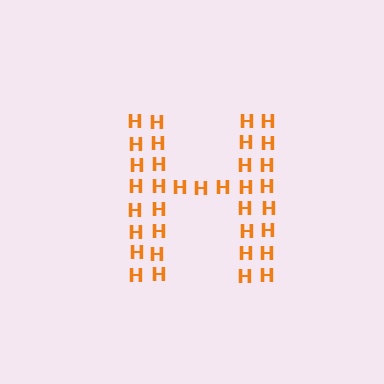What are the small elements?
The small elements are letter H's.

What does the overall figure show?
The overall figure shows the letter H.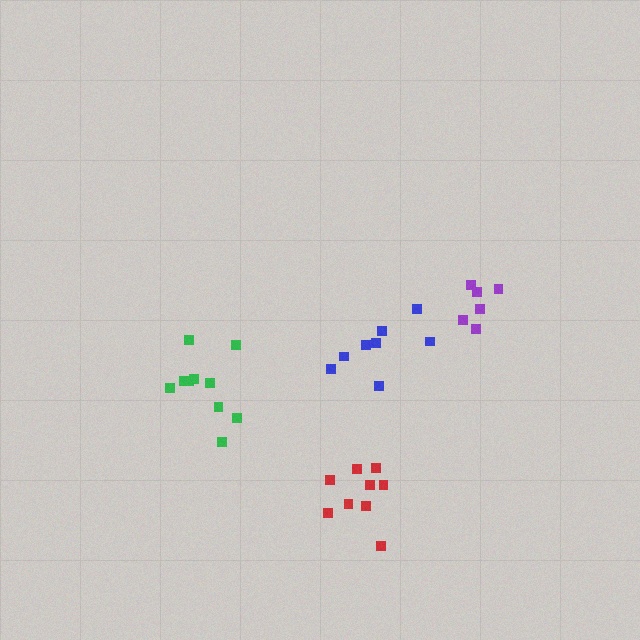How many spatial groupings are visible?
There are 4 spatial groupings.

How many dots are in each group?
Group 1: 8 dots, Group 2: 10 dots, Group 3: 9 dots, Group 4: 6 dots (33 total).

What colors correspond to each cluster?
The clusters are colored: blue, green, red, purple.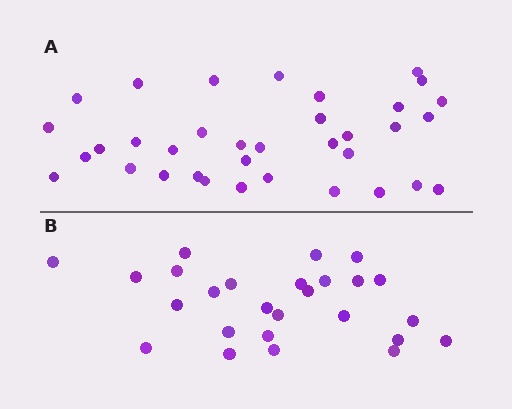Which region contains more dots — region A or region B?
Region A (the top region) has more dots.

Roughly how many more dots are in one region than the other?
Region A has roughly 8 or so more dots than region B.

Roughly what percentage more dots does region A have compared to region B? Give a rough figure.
About 35% more.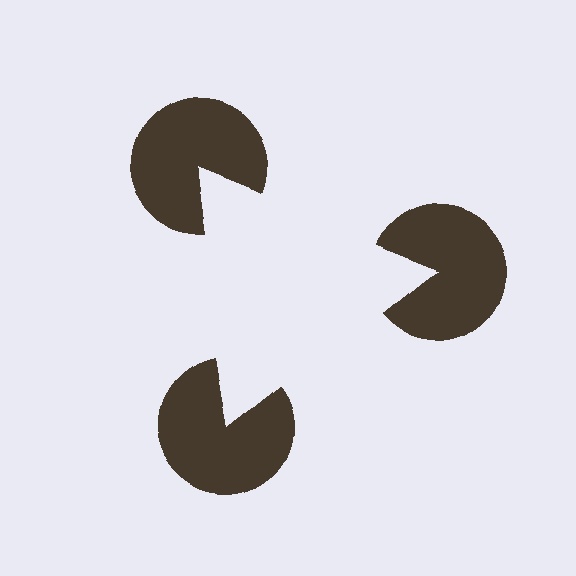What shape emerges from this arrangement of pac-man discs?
An illusory triangle — its edges are inferred from the aligned wedge cuts in the pac-man discs, not physically drawn.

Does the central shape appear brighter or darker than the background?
It typically appears slightly brighter than the background, even though no actual brightness change is drawn.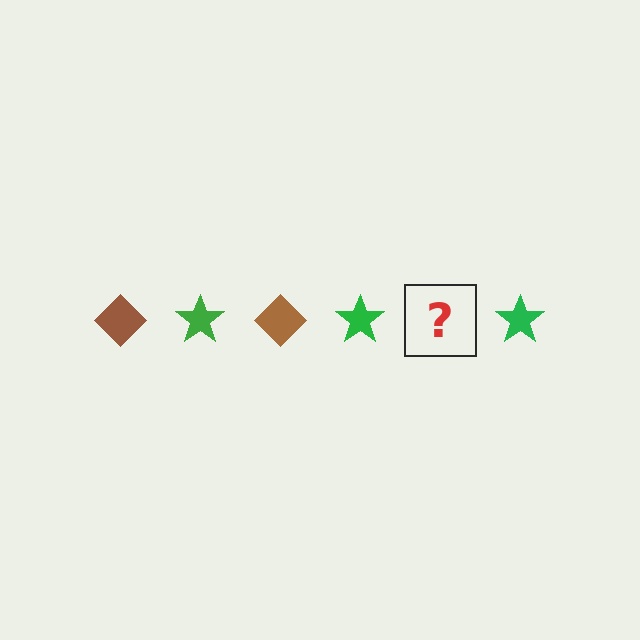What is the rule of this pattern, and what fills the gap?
The rule is that the pattern alternates between brown diamond and green star. The gap should be filled with a brown diamond.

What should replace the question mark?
The question mark should be replaced with a brown diamond.